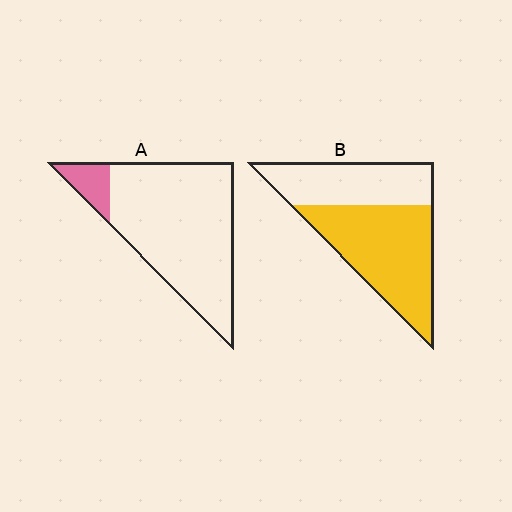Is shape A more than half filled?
No.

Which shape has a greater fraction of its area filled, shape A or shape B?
Shape B.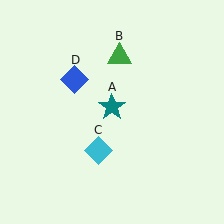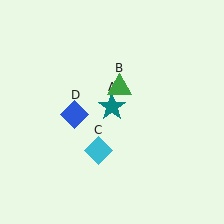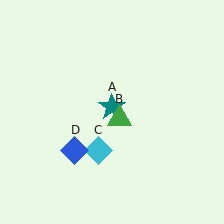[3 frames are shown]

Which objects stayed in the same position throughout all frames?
Teal star (object A) and cyan diamond (object C) remained stationary.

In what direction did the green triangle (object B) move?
The green triangle (object B) moved down.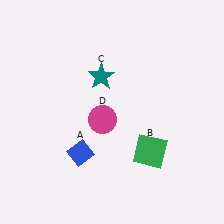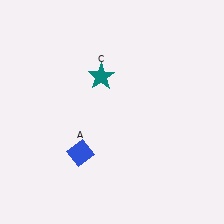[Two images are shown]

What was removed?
The magenta circle (D), the green square (B) were removed in Image 2.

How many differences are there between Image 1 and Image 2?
There are 2 differences between the two images.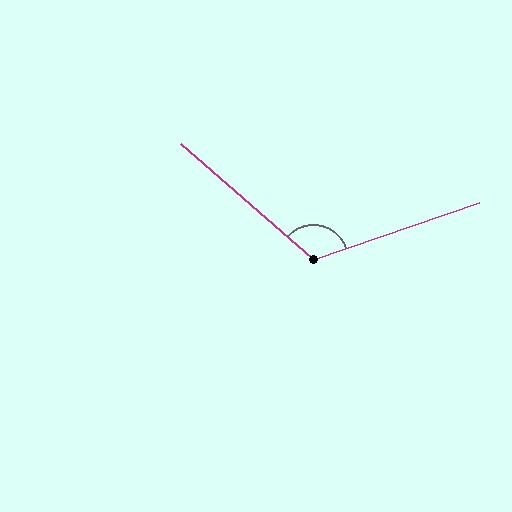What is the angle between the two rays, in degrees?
Approximately 120 degrees.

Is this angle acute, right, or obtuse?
It is obtuse.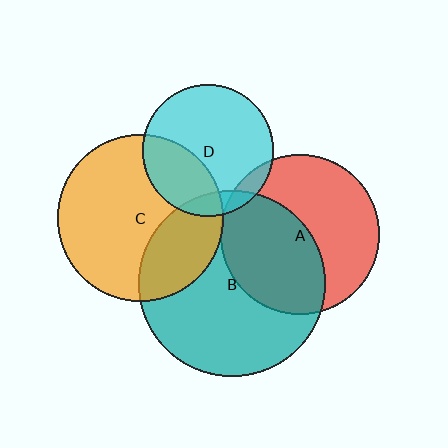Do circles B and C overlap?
Yes.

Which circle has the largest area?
Circle B (teal).